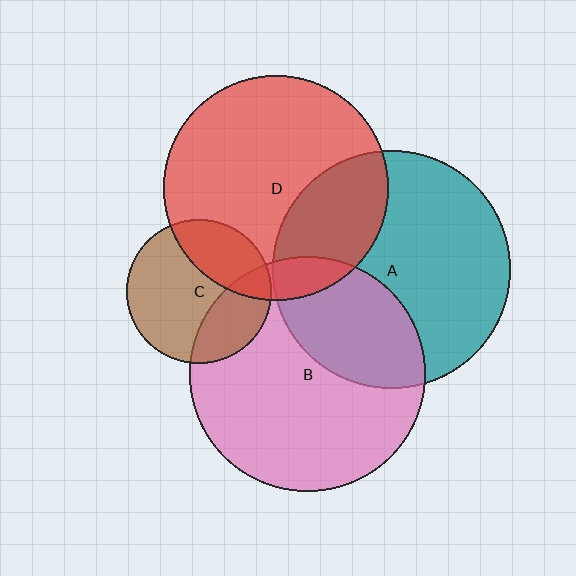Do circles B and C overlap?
Yes.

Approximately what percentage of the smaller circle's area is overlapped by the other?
Approximately 30%.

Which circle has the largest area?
Circle A (teal).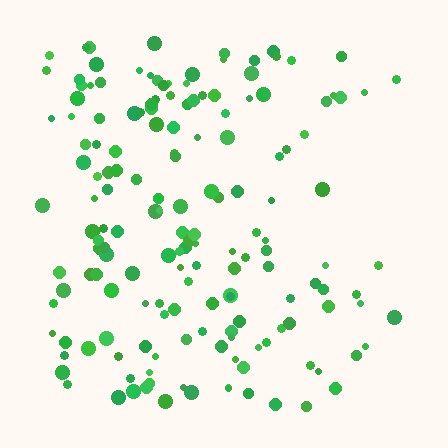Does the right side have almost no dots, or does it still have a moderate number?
Still a moderate number, just noticeably fewer than the left.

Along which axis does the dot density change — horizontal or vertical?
Horizontal.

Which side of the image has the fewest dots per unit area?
The right.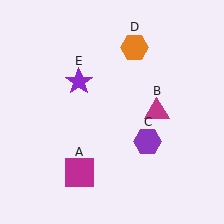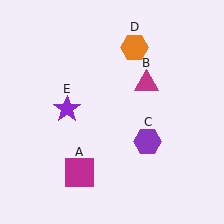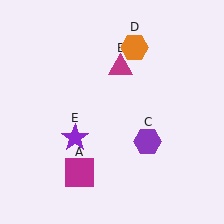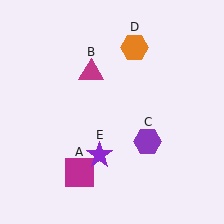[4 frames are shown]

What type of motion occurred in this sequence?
The magenta triangle (object B), purple star (object E) rotated counterclockwise around the center of the scene.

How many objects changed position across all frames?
2 objects changed position: magenta triangle (object B), purple star (object E).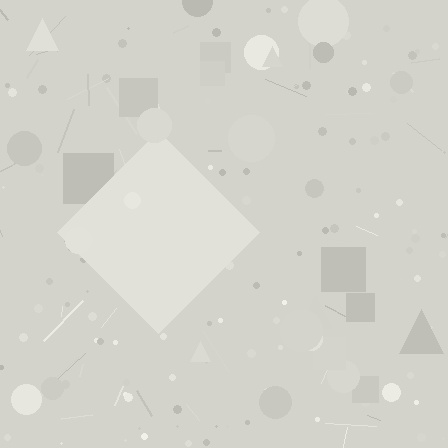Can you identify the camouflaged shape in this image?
The camouflaged shape is a diamond.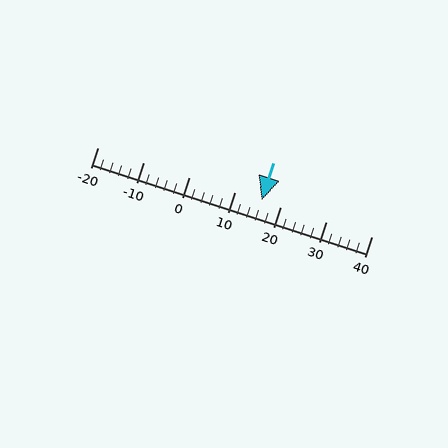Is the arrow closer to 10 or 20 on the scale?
The arrow is closer to 20.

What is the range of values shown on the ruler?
The ruler shows values from -20 to 40.